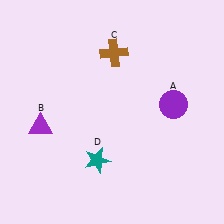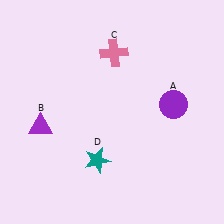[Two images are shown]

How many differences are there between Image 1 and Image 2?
There is 1 difference between the two images.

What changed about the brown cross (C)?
In Image 1, C is brown. In Image 2, it changed to pink.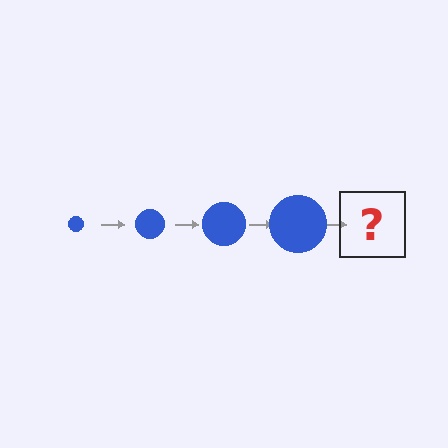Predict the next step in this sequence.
The next step is a blue circle, larger than the previous one.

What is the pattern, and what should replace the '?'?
The pattern is that the circle gets progressively larger each step. The '?' should be a blue circle, larger than the previous one.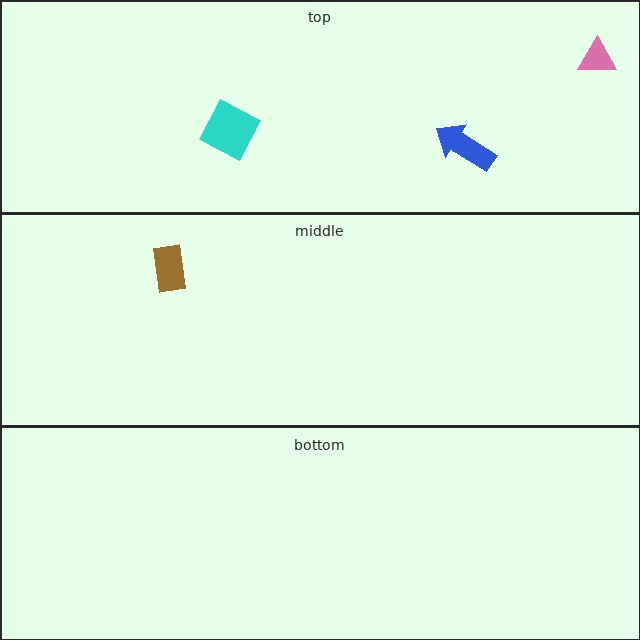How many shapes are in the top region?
3.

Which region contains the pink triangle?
The top region.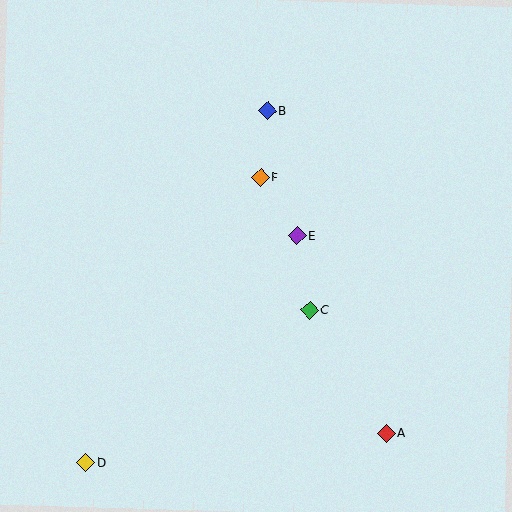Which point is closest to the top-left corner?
Point B is closest to the top-left corner.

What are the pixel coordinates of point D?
Point D is at (86, 462).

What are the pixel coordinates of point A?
Point A is at (386, 433).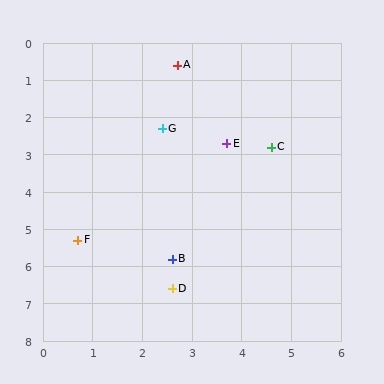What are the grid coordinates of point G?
Point G is at approximately (2.4, 2.3).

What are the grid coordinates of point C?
Point C is at approximately (4.6, 2.8).